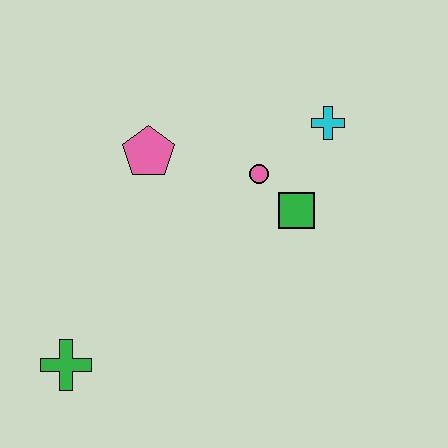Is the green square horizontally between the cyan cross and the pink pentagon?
Yes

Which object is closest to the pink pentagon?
The pink circle is closest to the pink pentagon.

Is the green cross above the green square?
No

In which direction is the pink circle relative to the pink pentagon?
The pink circle is to the right of the pink pentagon.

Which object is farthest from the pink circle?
The green cross is farthest from the pink circle.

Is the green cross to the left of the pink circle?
Yes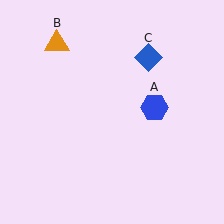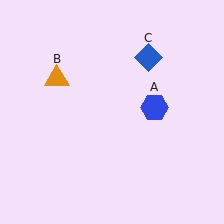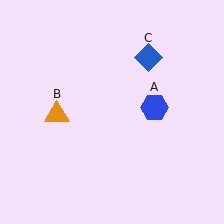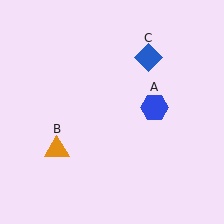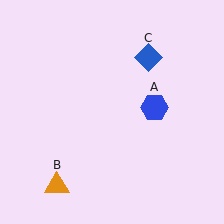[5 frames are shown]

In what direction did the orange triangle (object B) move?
The orange triangle (object B) moved down.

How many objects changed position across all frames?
1 object changed position: orange triangle (object B).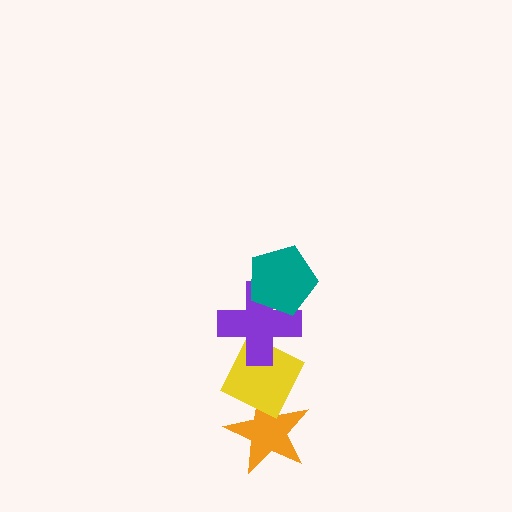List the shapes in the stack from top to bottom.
From top to bottom: the teal pentagon, the purple cross, the yellow diamond, the orange star.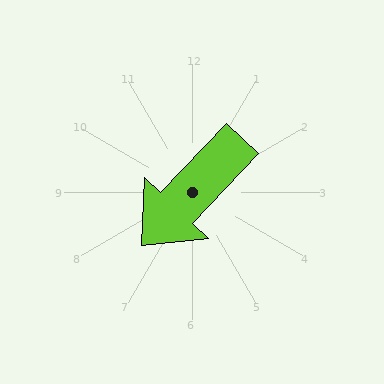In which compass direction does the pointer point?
Southwest.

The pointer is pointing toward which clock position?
Roughly 7 o'clock.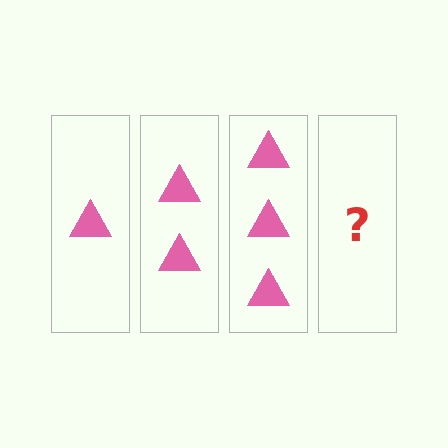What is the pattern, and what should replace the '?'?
The pattern is that each step adds one more triangle. The '?' should be 4 triangles.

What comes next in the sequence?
The next element should be 4 triangles.